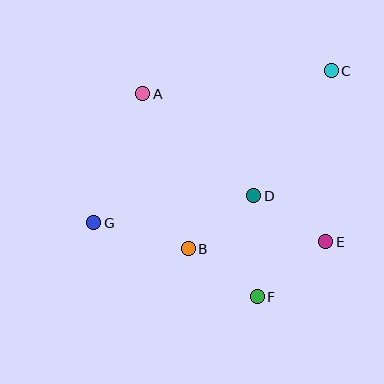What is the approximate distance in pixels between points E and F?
The distance between E and F is approximately 88 pixels.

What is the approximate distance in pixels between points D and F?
The distance between D and F is approximately 101 pixels.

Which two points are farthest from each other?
Points C and G are farthest from each other.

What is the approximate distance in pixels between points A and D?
The distance between A and D is approximately 151 pixels.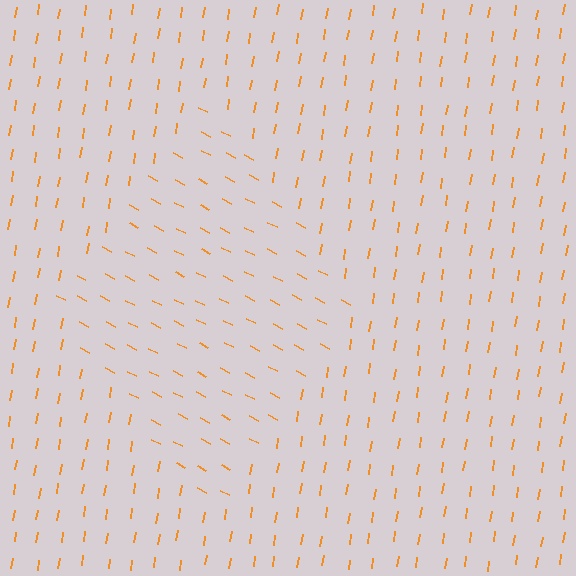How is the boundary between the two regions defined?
The boundary is defined purely by a change in line orientation (approximately 71 degrees difference). All lines are the same color and thickness.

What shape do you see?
I see a diamond.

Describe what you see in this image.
The image is filled with small orange line segments. A diamond region in the image has lines oriented differently from the surrounding lines, creating a visible texture boundary.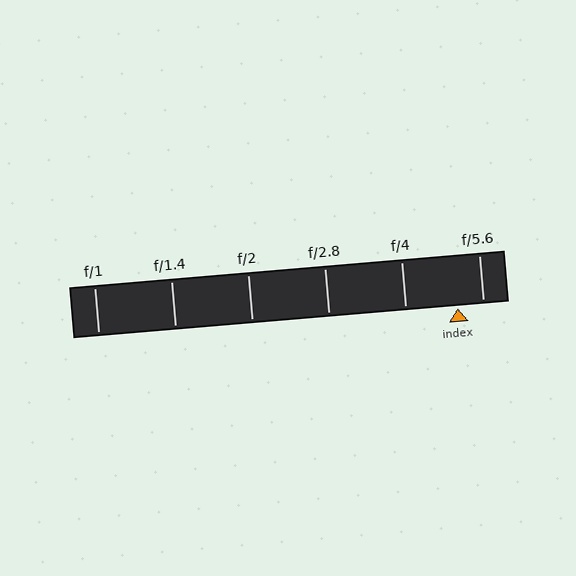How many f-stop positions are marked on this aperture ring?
There are 6 f-stop positions marked.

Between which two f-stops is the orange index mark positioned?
The index mark is between f/4 and f/5.6.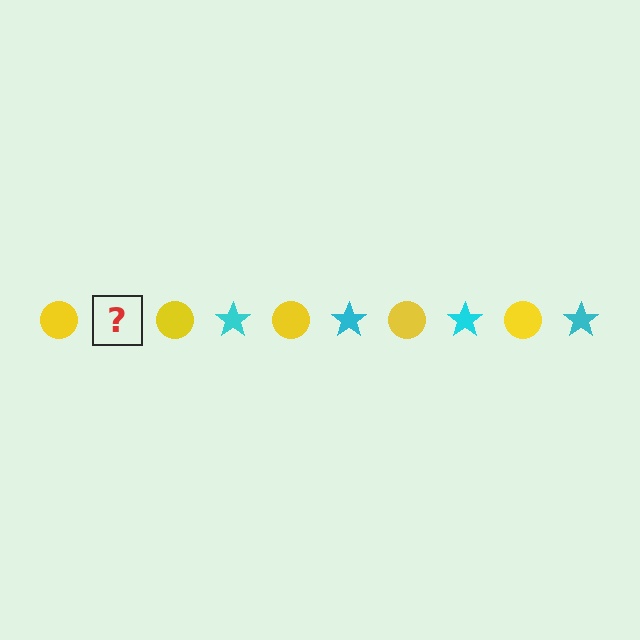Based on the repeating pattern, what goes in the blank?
The blank should be a cyan star.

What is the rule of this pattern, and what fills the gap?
The rule is that the pattern alternates between yellow circle and cyan star. The gap should be filled with a cyan star.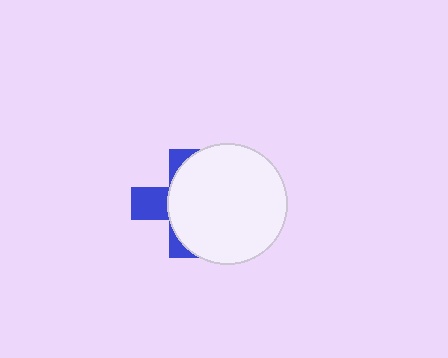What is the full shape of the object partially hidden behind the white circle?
The partially hidden object is a blue cross.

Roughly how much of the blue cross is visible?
A small part of it is visible (roughly 33%).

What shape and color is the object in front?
The object in front is a white circle.